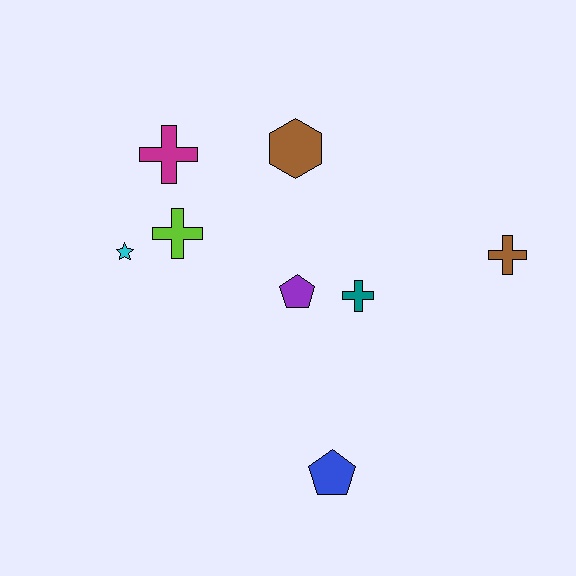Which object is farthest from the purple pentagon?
The brown cross is farthest from the purple pentagon.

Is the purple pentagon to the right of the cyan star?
Yes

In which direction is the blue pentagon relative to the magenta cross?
The blue pentagon is below the magenta cross.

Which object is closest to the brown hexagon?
The magenta cross is closest to the brown hexagon.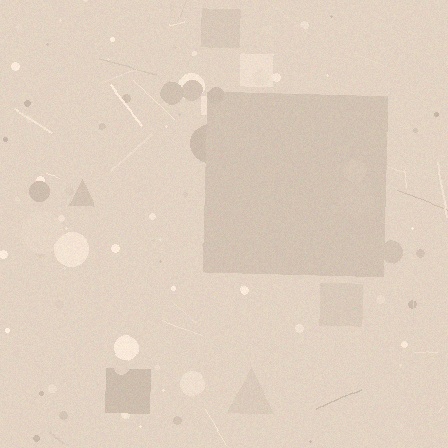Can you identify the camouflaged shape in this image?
The camouflaged shape is a square.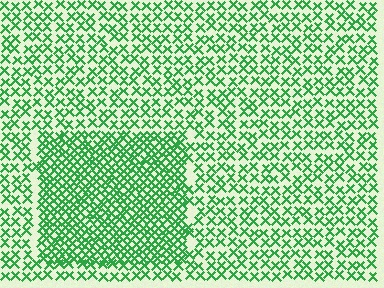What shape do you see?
I see a rectangle.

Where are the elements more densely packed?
The elements are more densely packed inside the rectangle boundary.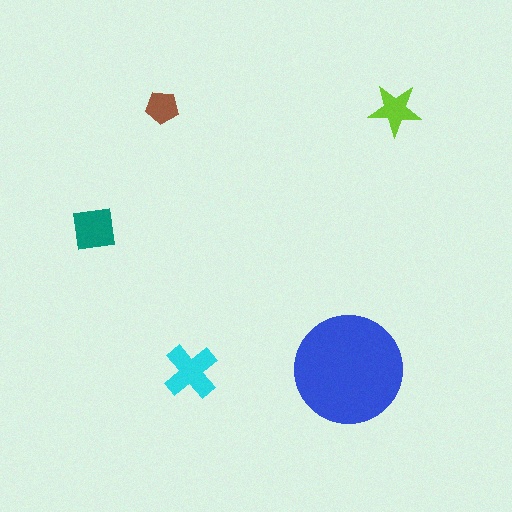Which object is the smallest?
The brown pentagon.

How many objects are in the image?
There are 5 objects in the image.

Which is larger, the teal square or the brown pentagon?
The teal square.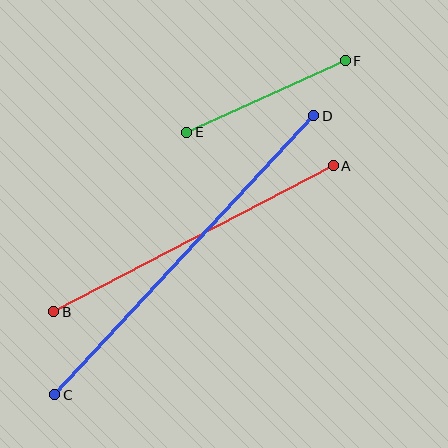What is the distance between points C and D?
The distance is approximately 380 pixels.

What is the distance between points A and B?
The distance is approximately 315 pixels.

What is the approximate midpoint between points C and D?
The midpoint is at approximately (184, 255) pixels.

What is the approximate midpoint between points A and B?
The midpoint is at approximately (194, 239) pixels.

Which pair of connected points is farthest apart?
Points C and D are farthest apart.